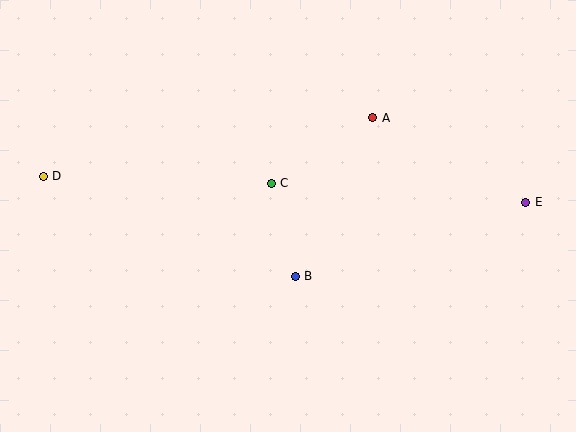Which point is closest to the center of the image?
Point C at (271, 183) is closest to the center.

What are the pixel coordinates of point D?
Point D is at (43, 177).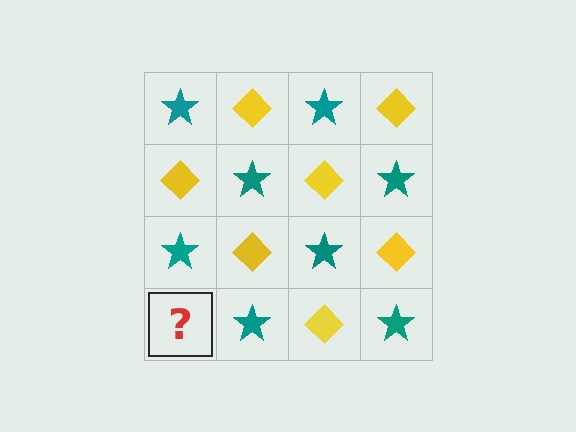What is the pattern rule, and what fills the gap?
The rule is that it alternates teal star and yellow diamond in a checkerboard pattern. The gap should be filled with a yellow diamond.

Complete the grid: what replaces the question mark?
The question mark should be replaced with a yellow diamond.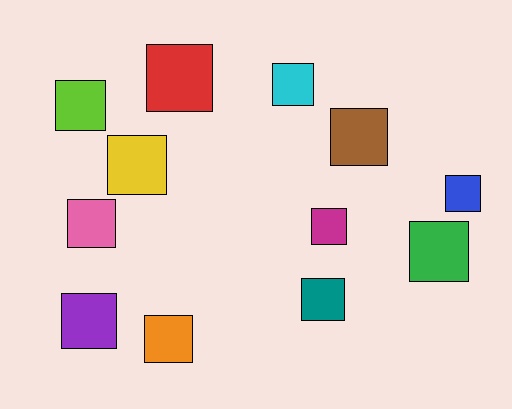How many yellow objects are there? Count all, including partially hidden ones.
There is 1 yellow object.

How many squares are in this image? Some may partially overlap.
There are 12 squares.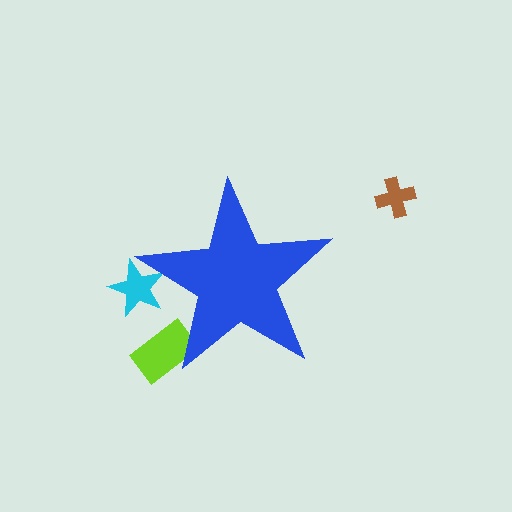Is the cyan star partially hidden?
Yes, the cyan star is partially hidden behind the blue star.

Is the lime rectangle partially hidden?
Yes, the lime rectangle is partially hidden behind the blue star.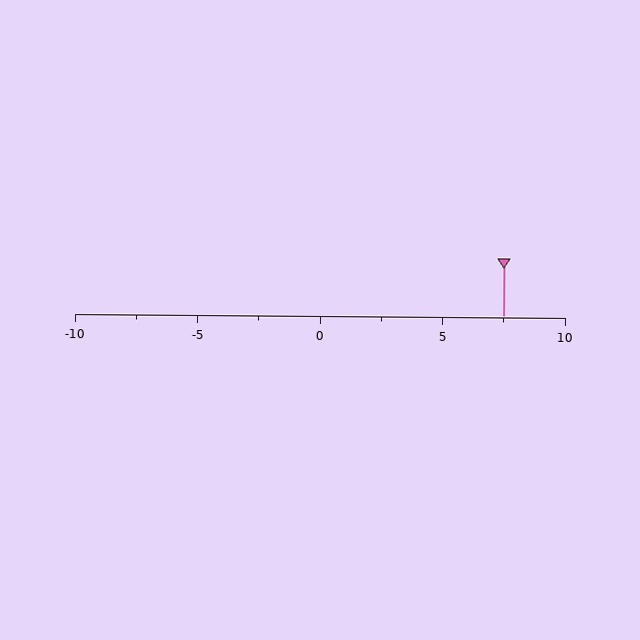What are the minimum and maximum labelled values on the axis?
The axis runs from -10 to 10.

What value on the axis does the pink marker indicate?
The marker indicates approximately 7.5.